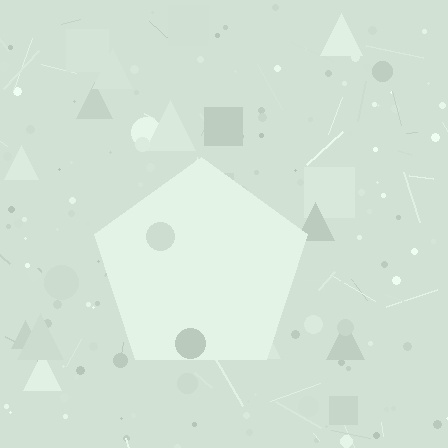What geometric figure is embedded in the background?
A pentagon is embedded in the background.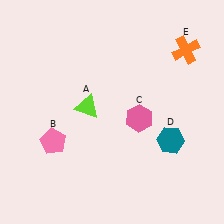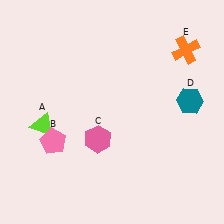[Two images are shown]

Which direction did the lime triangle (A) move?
The lime triangle (A) moved left.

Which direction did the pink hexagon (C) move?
The pink hexagon (C) moved left.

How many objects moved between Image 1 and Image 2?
3 objects moved between the two images.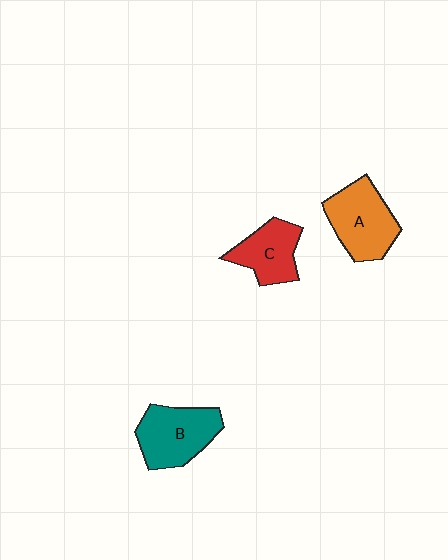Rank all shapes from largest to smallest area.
From largest to smallest: A (orange), B (teal), C (red).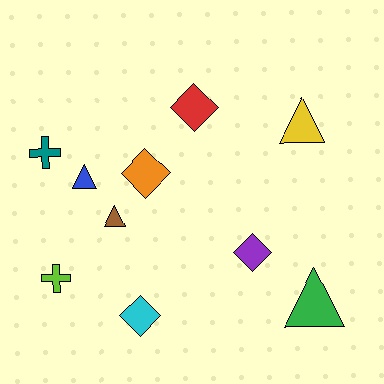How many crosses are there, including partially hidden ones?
There are 2 crosses.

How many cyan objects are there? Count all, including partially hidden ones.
There is 1 cyan object.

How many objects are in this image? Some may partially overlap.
There are 10 objects.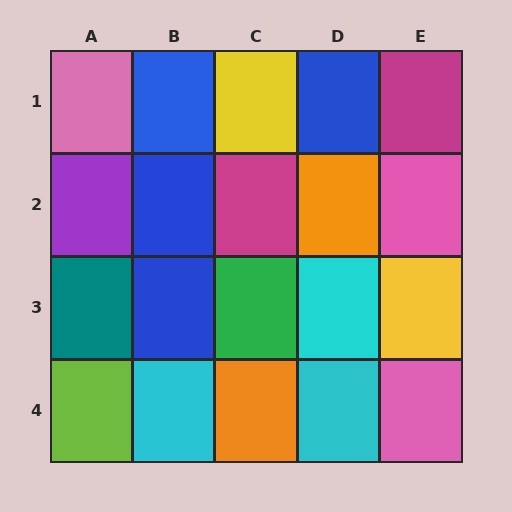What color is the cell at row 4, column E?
Pink.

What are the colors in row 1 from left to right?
Pink, blue, yellow, blue, magenta.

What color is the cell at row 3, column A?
Teal.